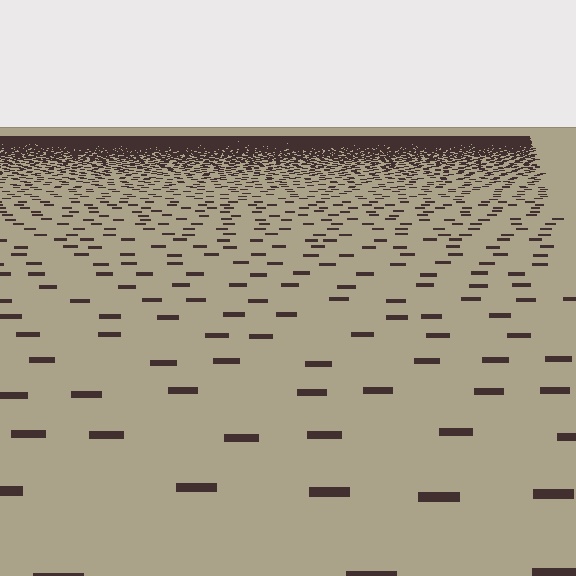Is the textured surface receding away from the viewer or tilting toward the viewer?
The surface is receding away from the viewer. Texture elements get smaller and denser toward the top.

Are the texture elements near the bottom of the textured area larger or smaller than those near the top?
Larger. Near the bottom, elements are closer to the viewer and appear at a bigger on-screen size.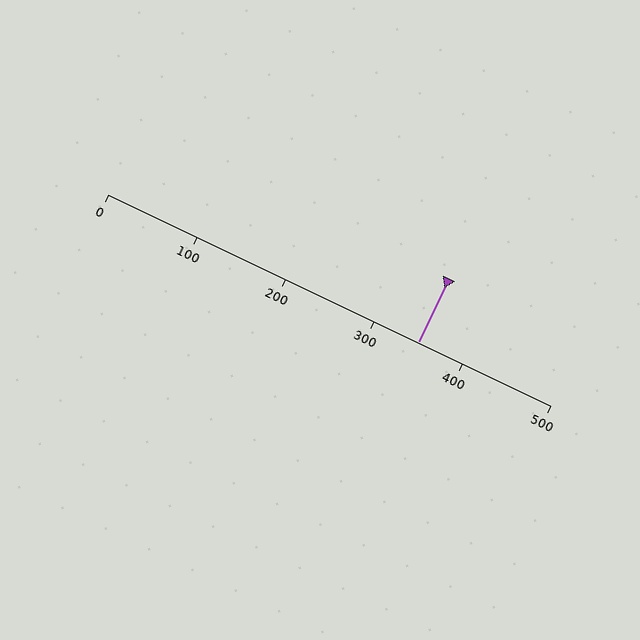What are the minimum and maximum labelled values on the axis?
The axis runs from 0 to 500.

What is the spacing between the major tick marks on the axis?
The major ticks are spaced 100 apart.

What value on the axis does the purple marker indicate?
The marker indicates approximately 350.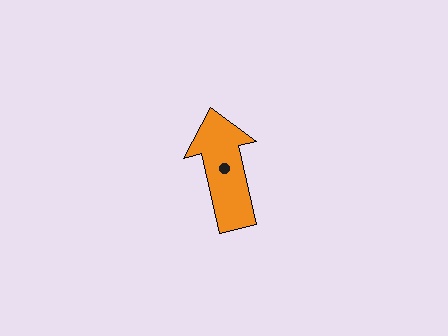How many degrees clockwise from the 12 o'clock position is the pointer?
Approximately 347 degrees.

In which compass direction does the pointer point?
North.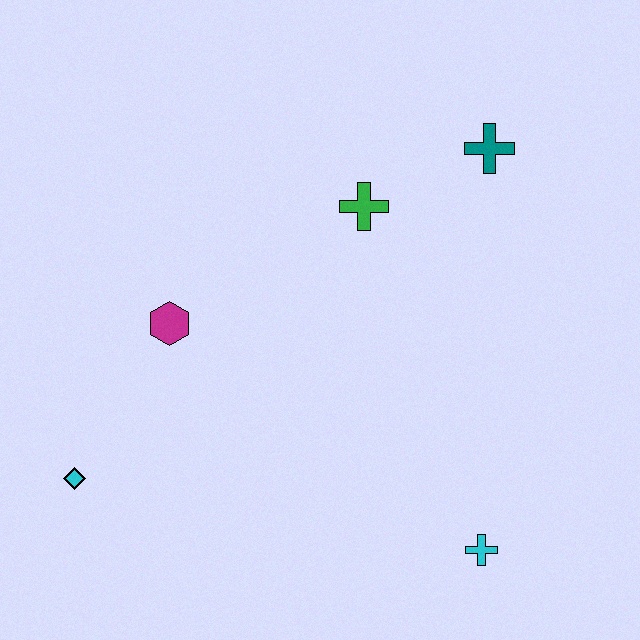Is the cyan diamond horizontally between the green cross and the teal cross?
No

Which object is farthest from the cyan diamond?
The teal cross is farthest from the cyan diamond.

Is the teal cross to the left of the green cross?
No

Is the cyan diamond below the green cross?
Yes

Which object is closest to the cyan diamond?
The magenta hexagon is closest to the cyan diamond.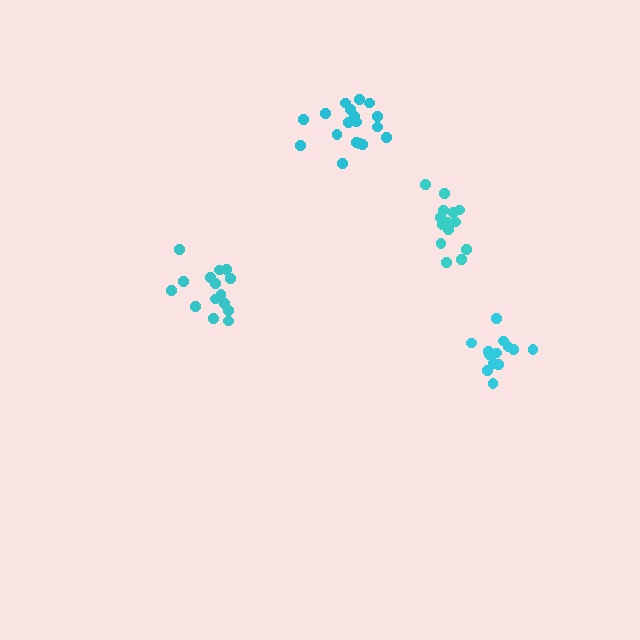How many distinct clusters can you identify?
There are 4 distinct clusters.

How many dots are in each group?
Group 1: 14 dots, Group 2: 13 dots, Group 3: 15 dots, Group 4: 18 dots (60 total).